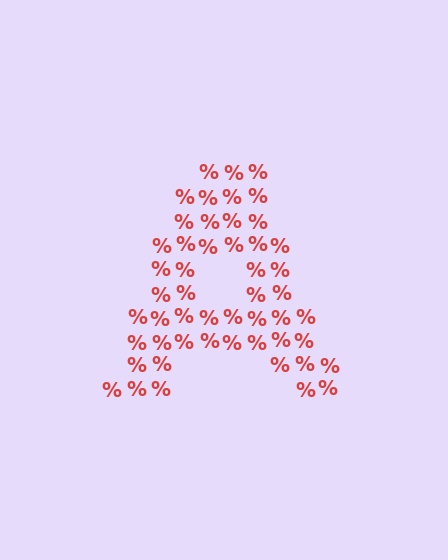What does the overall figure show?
The overall figure shows the letter A.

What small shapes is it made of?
It is made of small percent signs.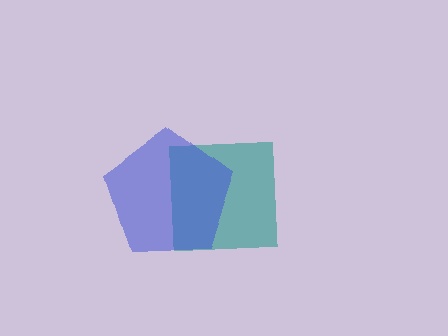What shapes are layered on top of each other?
The layered shapes are: a teal square, a blue pentagon.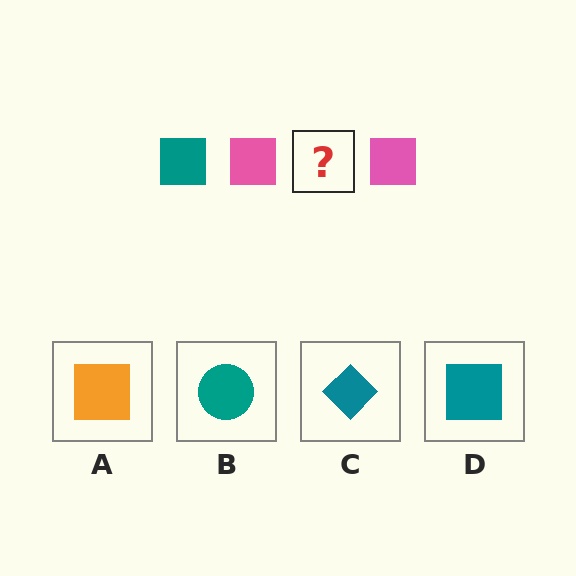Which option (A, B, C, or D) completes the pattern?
D.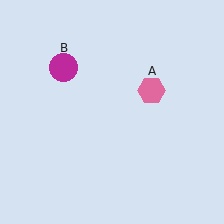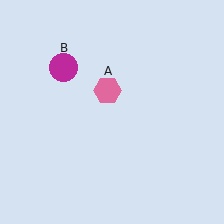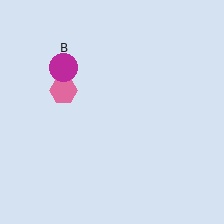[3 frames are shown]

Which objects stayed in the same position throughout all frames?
Magenta circle (object B) remained stationary.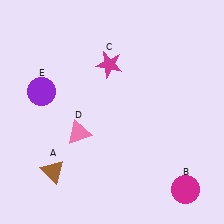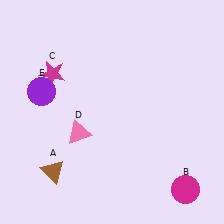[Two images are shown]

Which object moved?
The magenta star (C) moved left.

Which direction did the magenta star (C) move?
The magenta star (C) moved left.